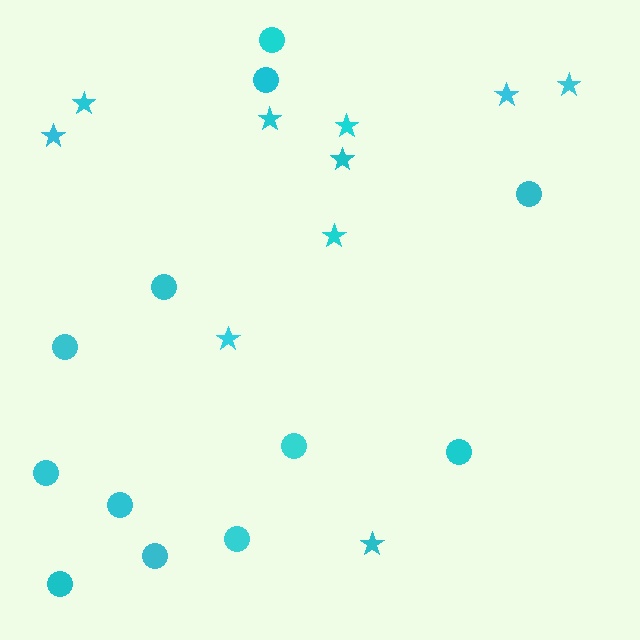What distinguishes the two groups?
There are 2 groups: one group of stars (10) and one group of circles (12).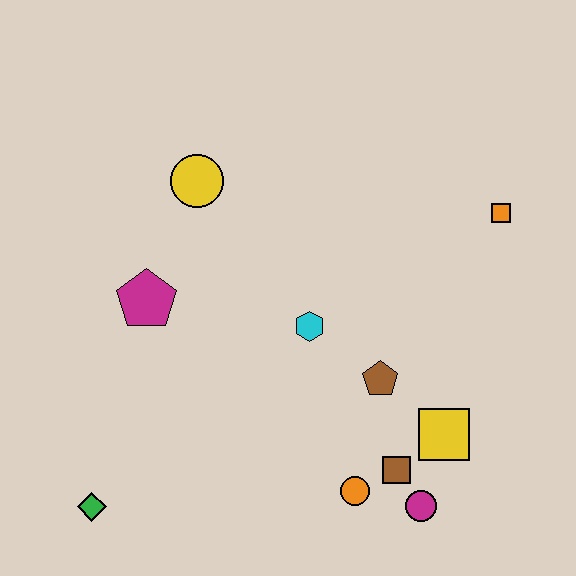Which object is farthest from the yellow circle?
The magenta circle is farthest from the yellow circle.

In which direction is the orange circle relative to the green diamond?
The orange circle is to the right of the green diamond.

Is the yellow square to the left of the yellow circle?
No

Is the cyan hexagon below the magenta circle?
No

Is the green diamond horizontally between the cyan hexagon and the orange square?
No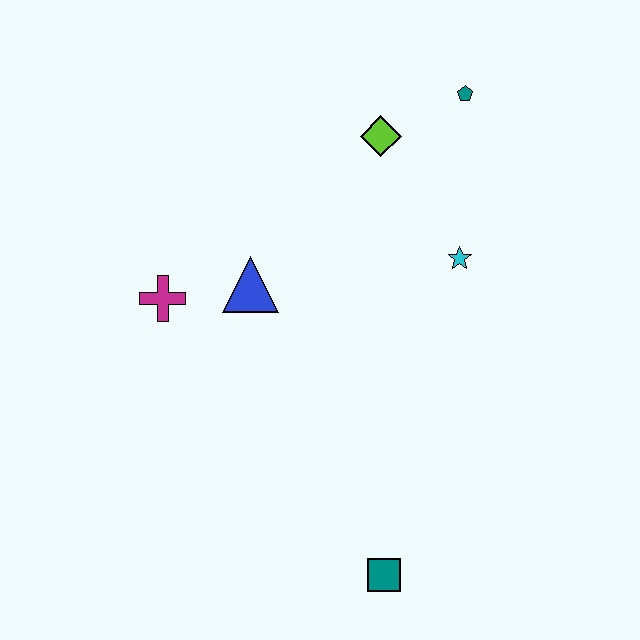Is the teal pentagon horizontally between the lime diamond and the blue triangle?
No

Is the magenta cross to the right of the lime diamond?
No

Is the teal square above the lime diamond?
No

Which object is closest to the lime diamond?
The teal pentagon is closest to the lime diamond.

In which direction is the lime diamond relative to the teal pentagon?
The lime diamond is to the left of the teal pentagon.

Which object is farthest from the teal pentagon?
The teal square is farthest from the teal pentagon.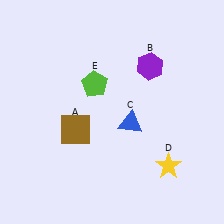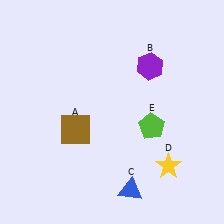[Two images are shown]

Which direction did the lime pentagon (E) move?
The lime pentagon (E) moved right.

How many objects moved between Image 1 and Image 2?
2 objects moved between the two images.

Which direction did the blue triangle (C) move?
The blue triangle (C) moved down.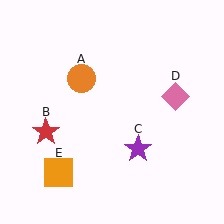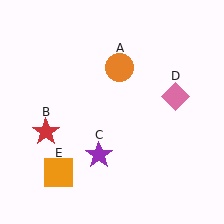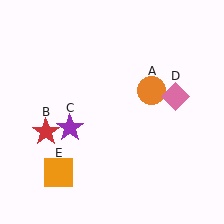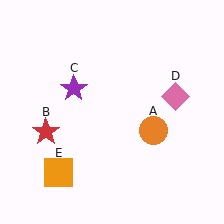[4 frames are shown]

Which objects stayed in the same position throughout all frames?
Red star (object B) and pink diamond (object D) and orange square (object E) remained stationary.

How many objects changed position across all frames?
2 objects changed position: orange circle (object A), purple star (object C).